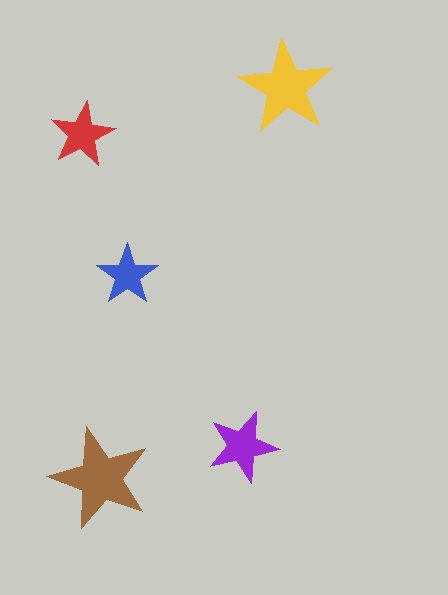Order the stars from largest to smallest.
the brown one, the yellow one, the purple one, the red one, the blue one.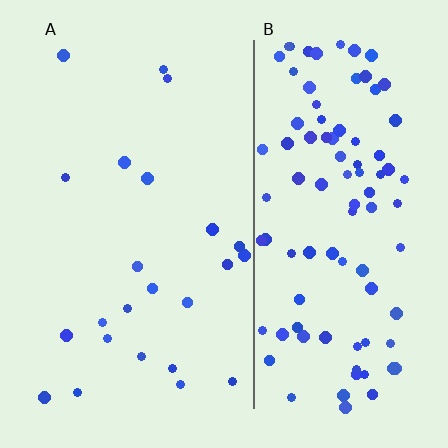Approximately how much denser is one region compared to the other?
Approximately 4.2× — region B over region A.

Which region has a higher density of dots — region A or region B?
B (the right).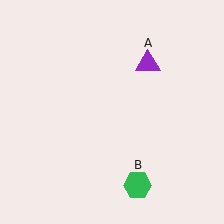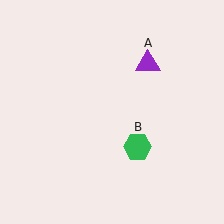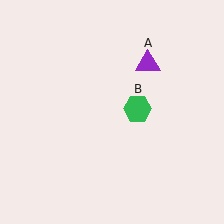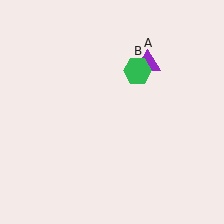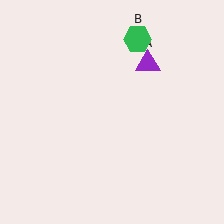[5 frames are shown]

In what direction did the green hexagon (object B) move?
The green hexagon (object B) moved up.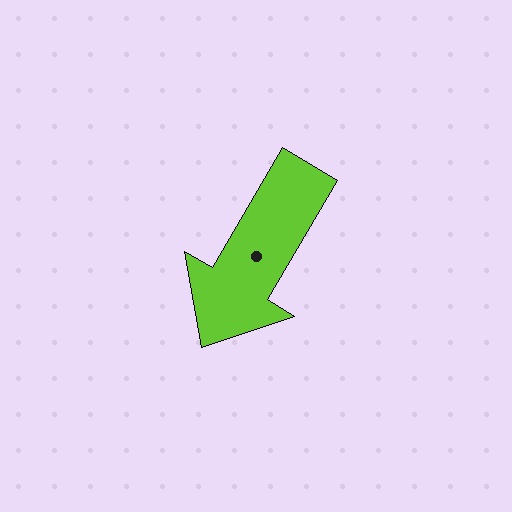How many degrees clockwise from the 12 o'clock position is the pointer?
Approximately 211 degrees.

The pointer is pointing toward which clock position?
Roughly 7 o'clock.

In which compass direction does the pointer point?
Southwest.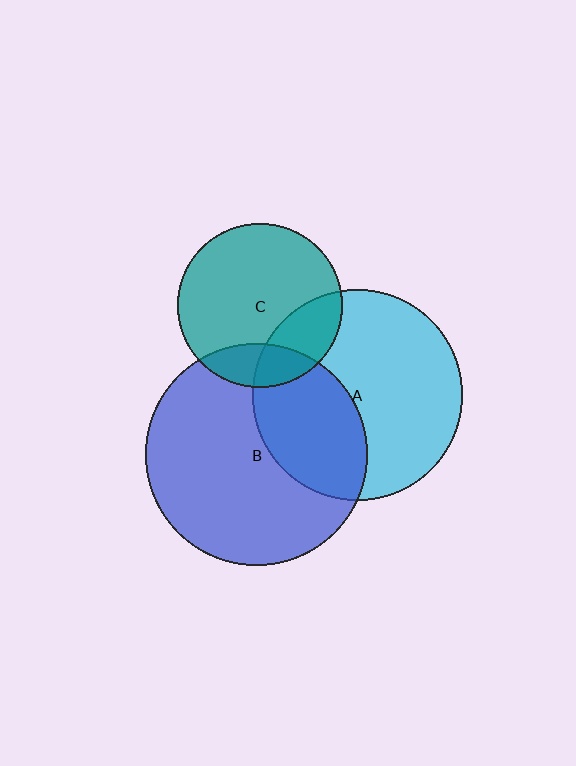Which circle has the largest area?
Circle B (blue).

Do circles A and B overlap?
Yes.